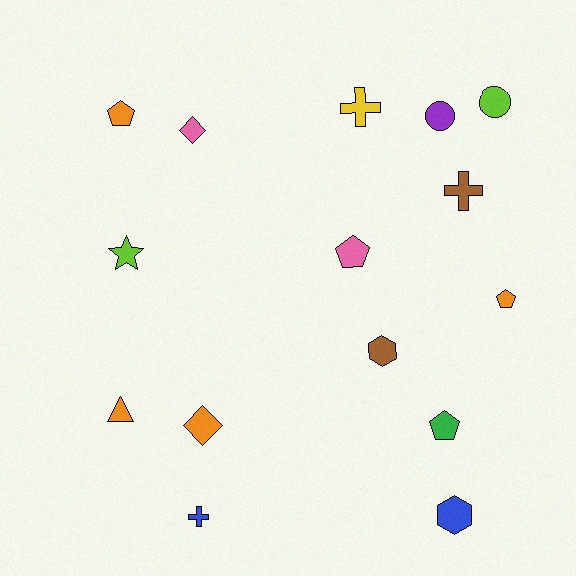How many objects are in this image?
There are 15 objects.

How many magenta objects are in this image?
There are no magenta objects.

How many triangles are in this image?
There is 1 triangle.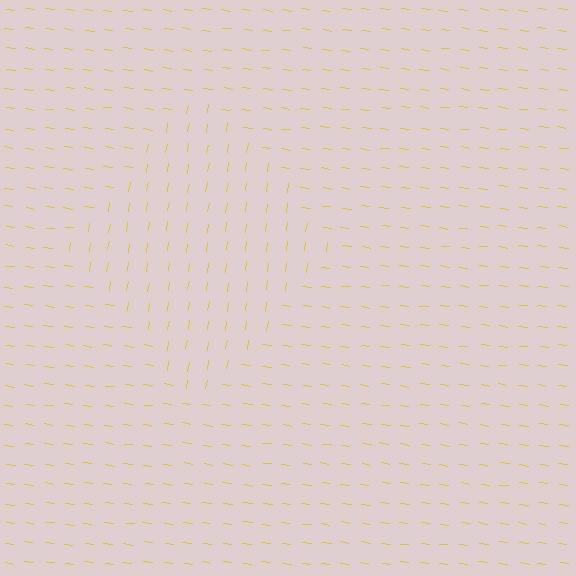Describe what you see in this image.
The image is filled with small yellow line segments. A diamond region in the image has lines oriented differently from the surrounding lines, creating a visible texture boundary.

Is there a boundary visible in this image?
Yes, there is a texture boundary formed by a change in line orientation.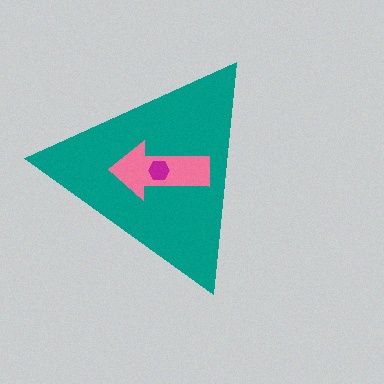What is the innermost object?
The magenta hexagon.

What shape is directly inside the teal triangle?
The pink arrow.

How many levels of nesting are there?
3.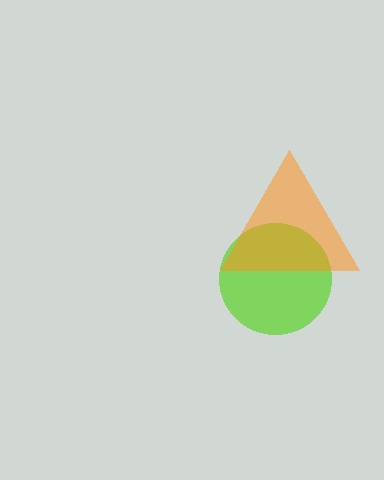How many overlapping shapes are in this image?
There are 2 overlapping shapes in the image.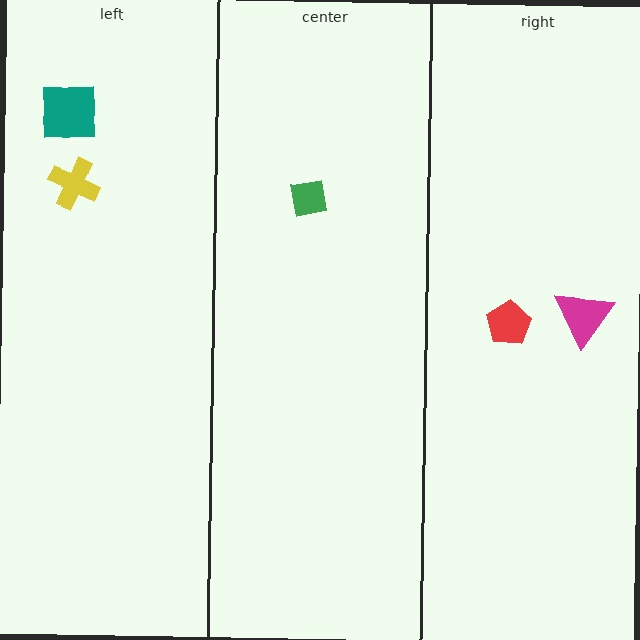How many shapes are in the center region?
1.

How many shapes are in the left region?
2.